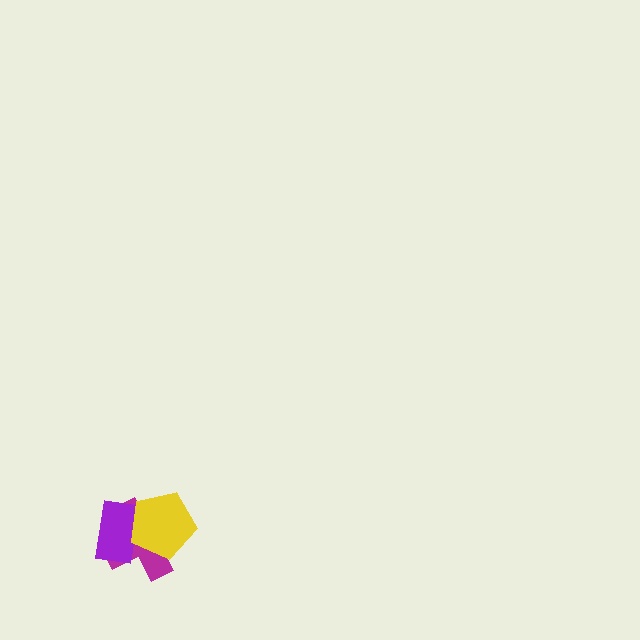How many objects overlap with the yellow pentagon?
2 objects overlap with the yellow pentagon.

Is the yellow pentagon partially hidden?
No, no other shape covers it.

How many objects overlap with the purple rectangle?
2 objects overlap with the purple rectangle.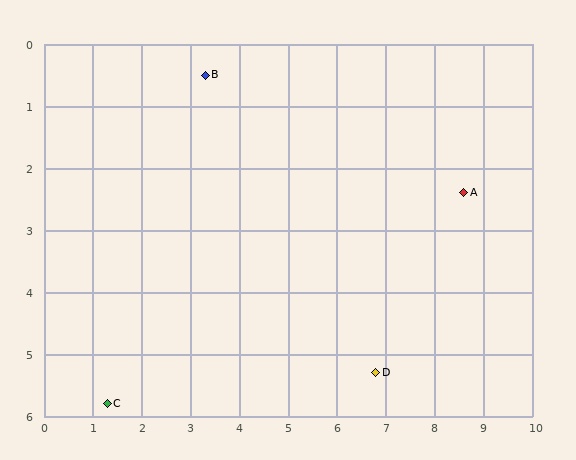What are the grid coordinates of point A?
Point A is at approximately (8.6, 2.4).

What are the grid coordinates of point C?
Point C is at approximately (1.3, 5.8).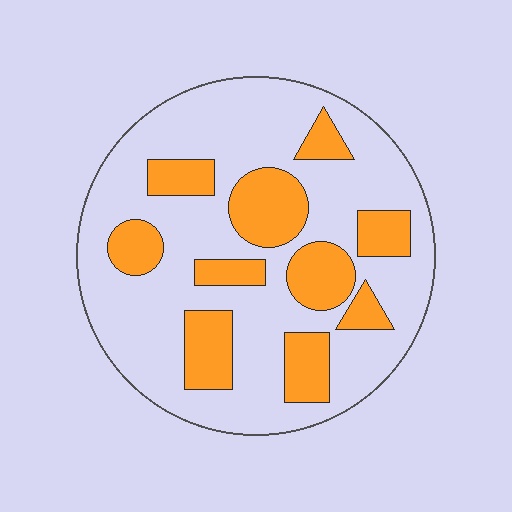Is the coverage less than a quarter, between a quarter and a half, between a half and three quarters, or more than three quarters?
Between a quarter and a half.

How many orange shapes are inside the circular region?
10.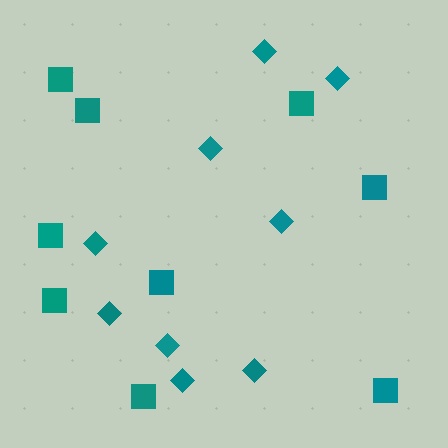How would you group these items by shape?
There are 2 groups: one group of diamonds (9) and one group of squares (9).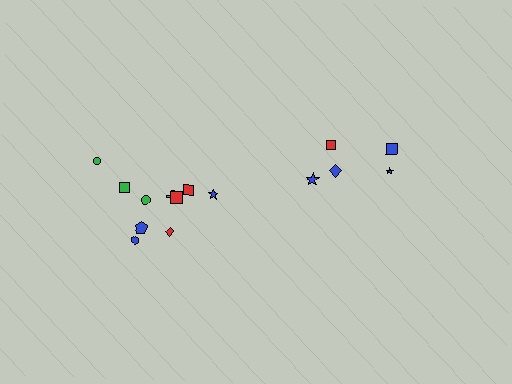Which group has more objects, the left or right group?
The left group.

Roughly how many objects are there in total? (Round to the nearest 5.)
Roughly 15 objects in total.